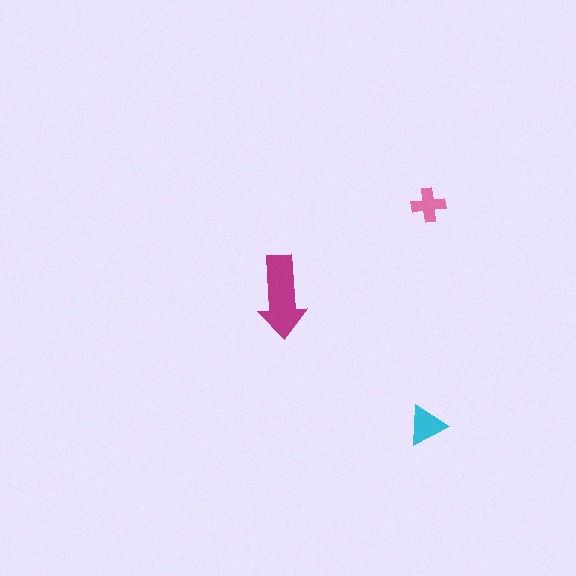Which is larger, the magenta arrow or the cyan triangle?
The magenta arrow.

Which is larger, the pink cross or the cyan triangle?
The cyan triangle.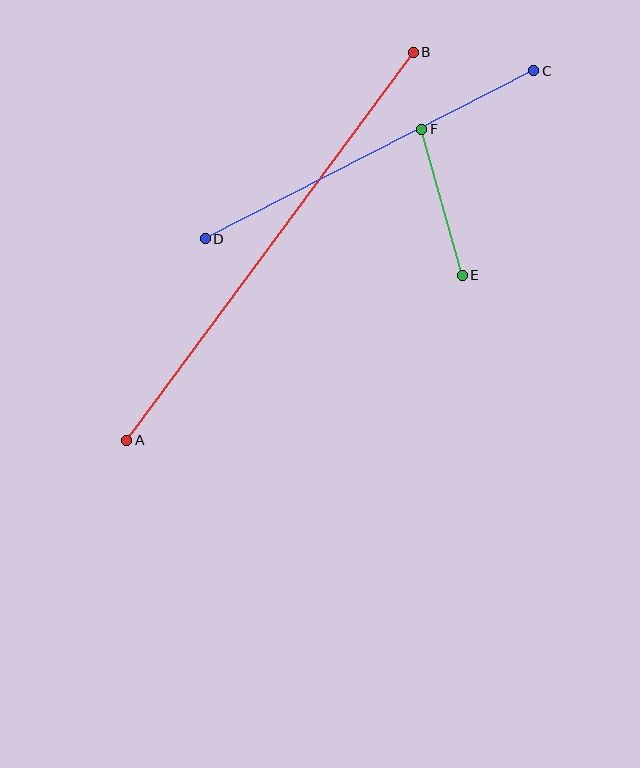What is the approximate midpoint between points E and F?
The midpoint is at approximately (442, 202) pixels.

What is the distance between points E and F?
The distance is approximately 151 pixels.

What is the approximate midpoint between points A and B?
The midpoint is at approximately (270, 246) pixels.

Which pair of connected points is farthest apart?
Points A and B are farthest apart.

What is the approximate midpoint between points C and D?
The midpoint is at approximately (370, 155) pixels.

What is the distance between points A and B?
The distance is approximately 483 pixels.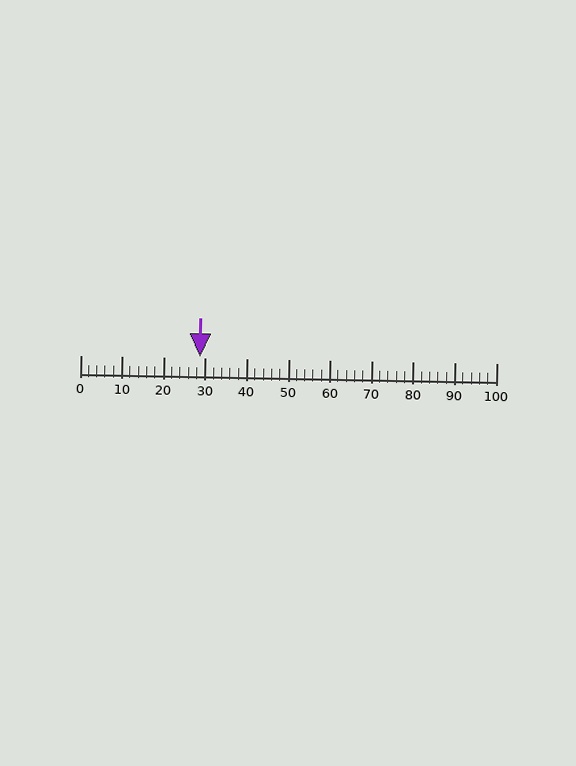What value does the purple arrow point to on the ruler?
The purple arrow points to approximately 29.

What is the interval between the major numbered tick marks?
The major tick marks are spaced 10 units apart.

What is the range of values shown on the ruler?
The ruler shows values from 0 to 100.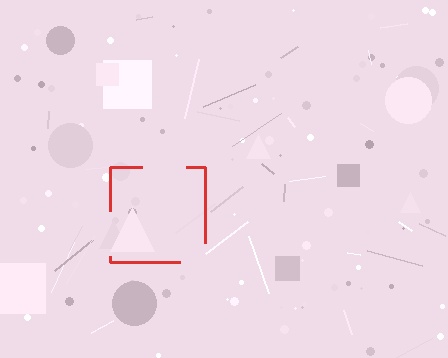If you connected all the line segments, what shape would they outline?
They would outline a square.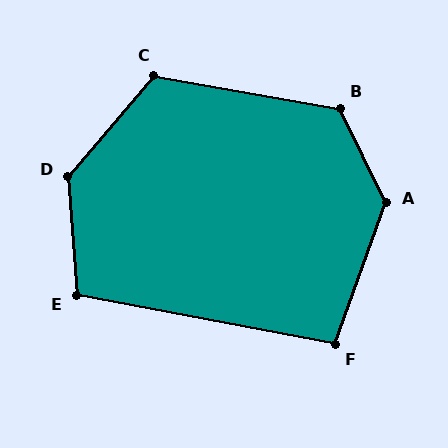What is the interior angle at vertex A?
Approximately 134 degrees (obtuse).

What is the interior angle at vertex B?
Approximately 126 degrees (obtuse).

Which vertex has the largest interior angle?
D, at approximately 135 degrees.